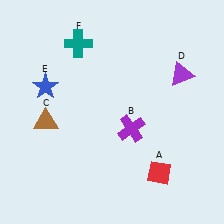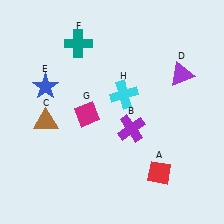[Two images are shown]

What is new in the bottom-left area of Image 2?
A magenta diamond (G) was added in the bottom-left area of Image 2.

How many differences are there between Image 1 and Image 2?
There are 2 differences between the two images.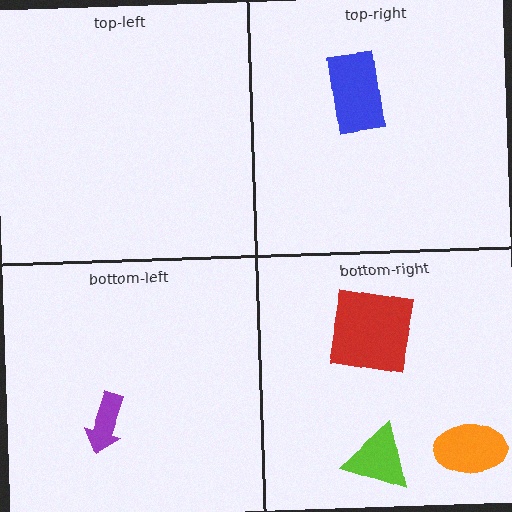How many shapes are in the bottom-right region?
3.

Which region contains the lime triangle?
The bottom-right region.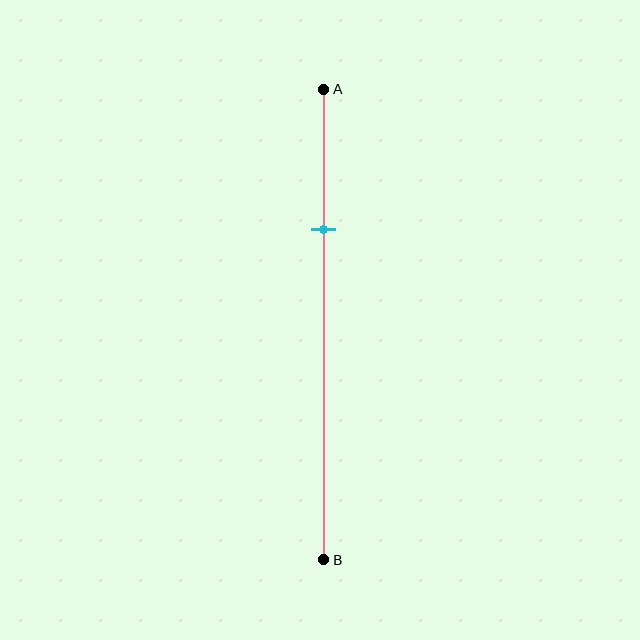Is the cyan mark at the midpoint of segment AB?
No, the mark is at about 30% from A, not at the 50% midpoint.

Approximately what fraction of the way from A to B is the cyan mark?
The cyan mark is approximately 30% of the way from A to B.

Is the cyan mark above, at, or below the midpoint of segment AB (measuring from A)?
The cyan mark is above the midpoint of segment AB.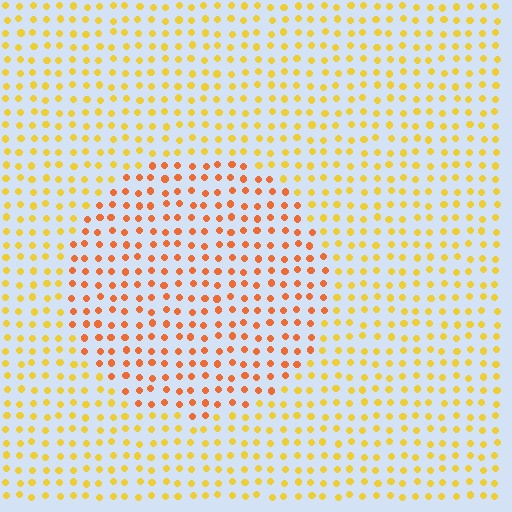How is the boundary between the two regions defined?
The boundary is defined purely by a slight shift in hue (about 32 degrees). Spacing, size, and orientation are identical on both sides.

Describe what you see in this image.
The image is filled with small yellow elements in a uniform arrangement. A circle-shaped region is visible where the elements are tinted to a slightly different hue, forming a subtle color boundary.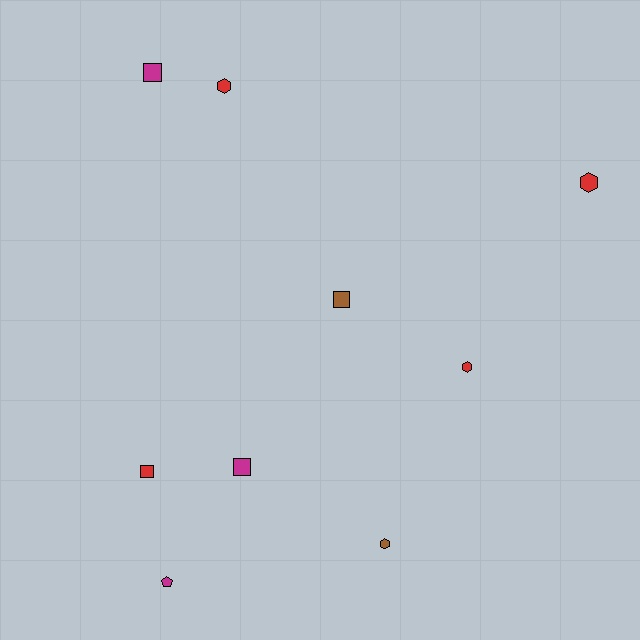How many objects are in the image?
There are 9 objects.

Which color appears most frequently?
Red, with 4 objects.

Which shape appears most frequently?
Hexagon, with 4 objects.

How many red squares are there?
There is 1 red square.